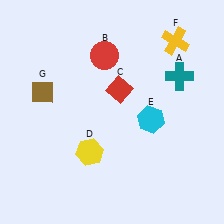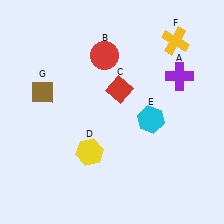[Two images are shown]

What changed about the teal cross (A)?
In Image 1, A is teal. In Image 2, it changed to purple.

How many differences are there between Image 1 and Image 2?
There is 1 difference between the two images.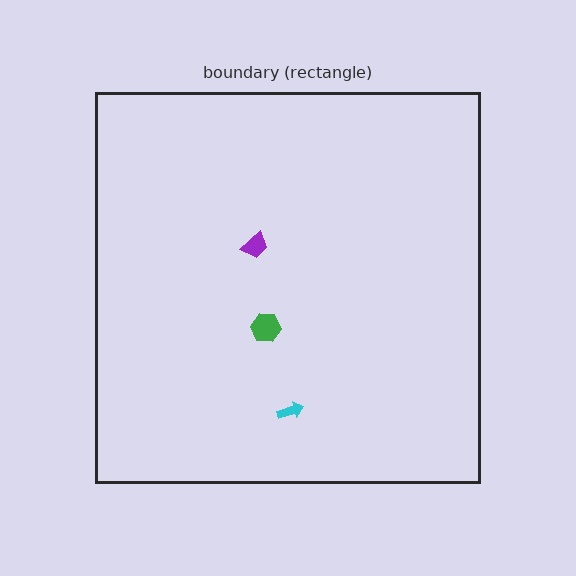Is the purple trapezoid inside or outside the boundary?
Inside.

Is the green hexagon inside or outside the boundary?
Inside.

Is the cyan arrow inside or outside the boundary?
Inside.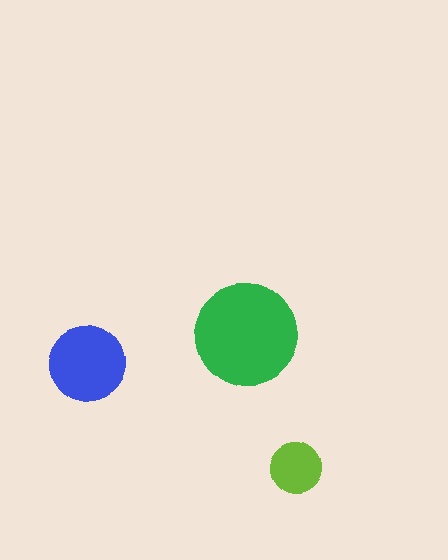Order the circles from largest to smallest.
the green one, the blue one, the lime one.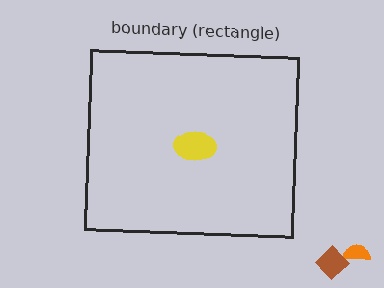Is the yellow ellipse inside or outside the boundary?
Inside.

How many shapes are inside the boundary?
1 inside, 2 outside.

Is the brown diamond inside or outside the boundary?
Outside.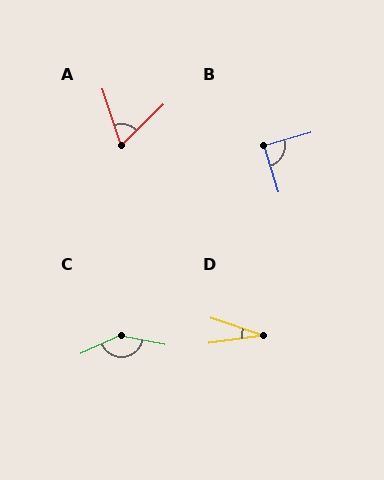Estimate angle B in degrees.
Approximately 89 degrees.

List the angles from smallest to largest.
D (27°), A (64°), B (89°), C (145°).